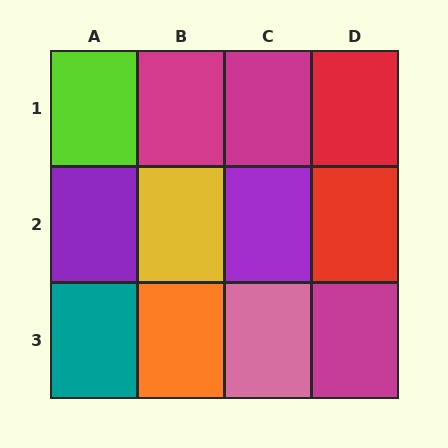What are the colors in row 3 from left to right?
Teal, orange, pink, magenta.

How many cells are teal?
1 cell is teal.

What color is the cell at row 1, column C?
Magenta.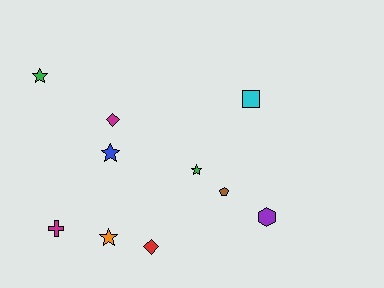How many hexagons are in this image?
There is 1 hexagon.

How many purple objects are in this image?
There is 1 purple object.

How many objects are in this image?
There are 10 objects.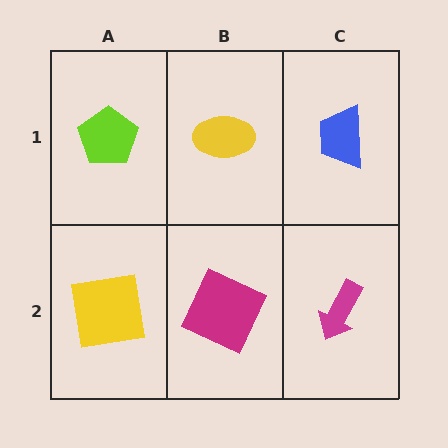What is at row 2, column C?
A magenta arrow.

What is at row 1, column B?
A yellow ellipse.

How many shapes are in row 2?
3 shapes.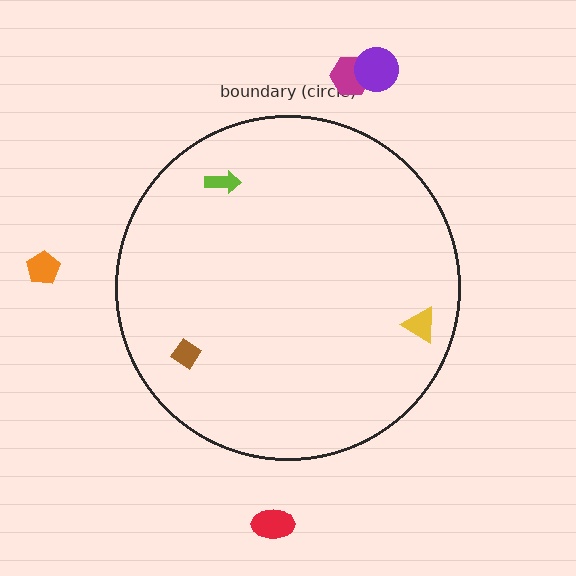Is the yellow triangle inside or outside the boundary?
Inside.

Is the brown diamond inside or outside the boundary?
Inside.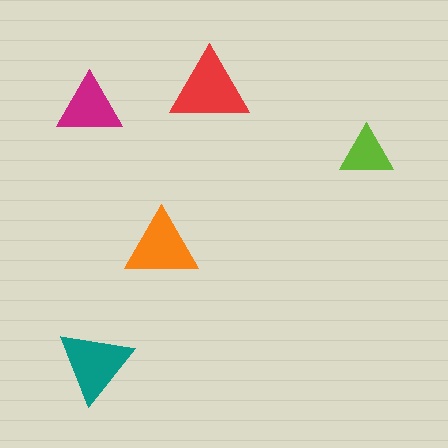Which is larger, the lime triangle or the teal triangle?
The teal one.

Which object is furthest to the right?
The lime triangle is rightmost.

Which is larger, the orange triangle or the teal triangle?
The teal one.